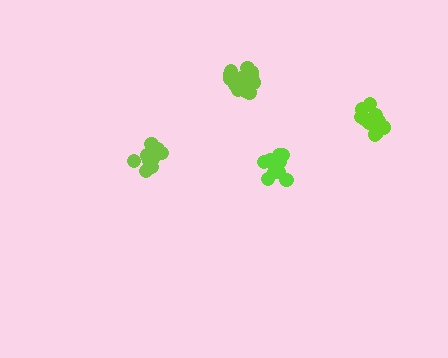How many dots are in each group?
Group 1: 12 dots, Group 2: 15 dots, Group 3: 12 dots, Group 4: 12 dots (51 total).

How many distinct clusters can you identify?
There are 4 distinct clusters.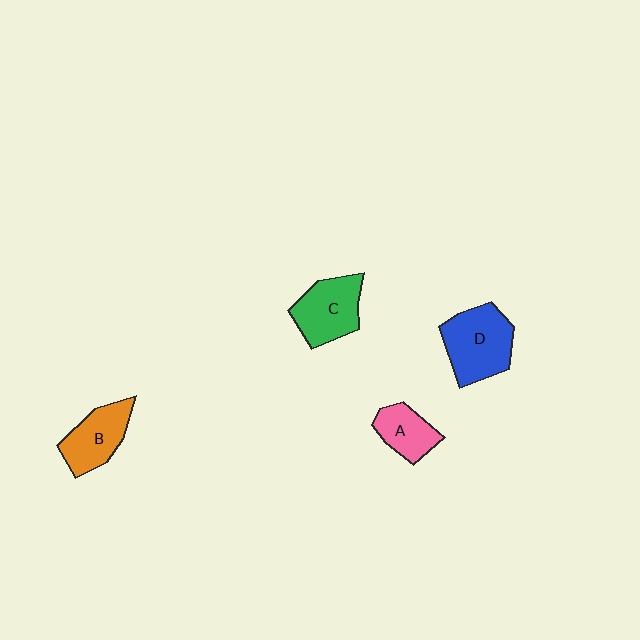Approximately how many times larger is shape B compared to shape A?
Approximately 1.3 times.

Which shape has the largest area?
Shape D (blue).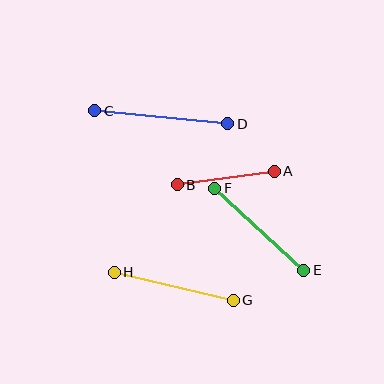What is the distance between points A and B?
The distance is approximately 98 pixels.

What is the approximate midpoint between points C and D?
The midpoint is at approximately (161, 117) pixels.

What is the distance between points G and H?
The distance is approximately 122 pixels.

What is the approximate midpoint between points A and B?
The midpoint is at approximately (226, 178) pixels.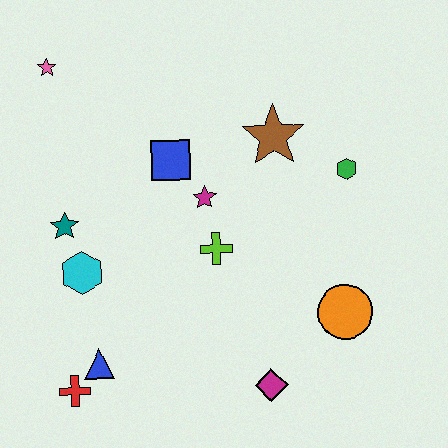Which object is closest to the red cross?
The blue triangle is closest to the red cross.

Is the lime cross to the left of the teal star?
No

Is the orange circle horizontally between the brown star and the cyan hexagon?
No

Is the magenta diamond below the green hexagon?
Yes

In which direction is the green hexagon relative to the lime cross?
The green hexagon is to the right of the lime cross.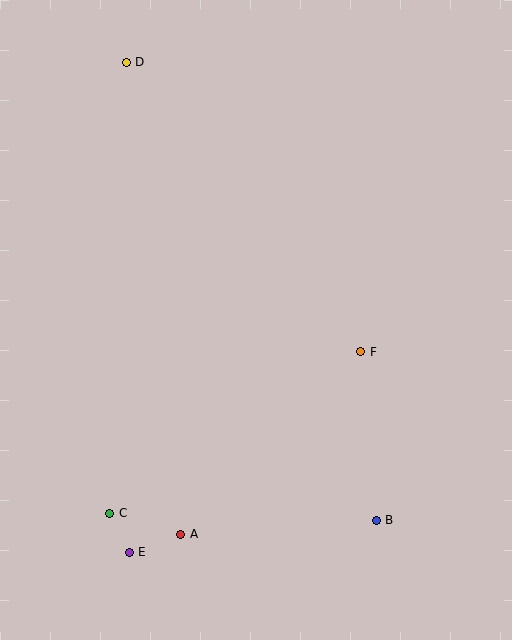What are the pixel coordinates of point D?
Point D is at (126, 62).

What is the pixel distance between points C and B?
The distance between C and B is 267 pixels.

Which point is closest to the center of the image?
Point F at (361, 352) is closest to the center.